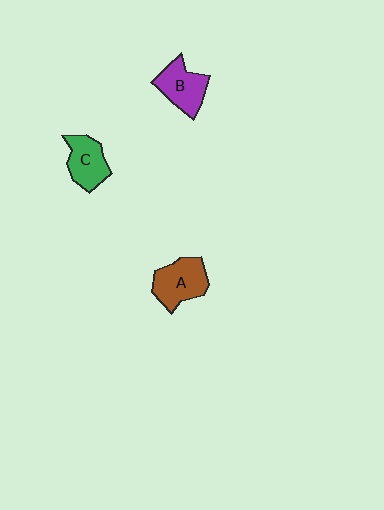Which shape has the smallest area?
Shape C (green).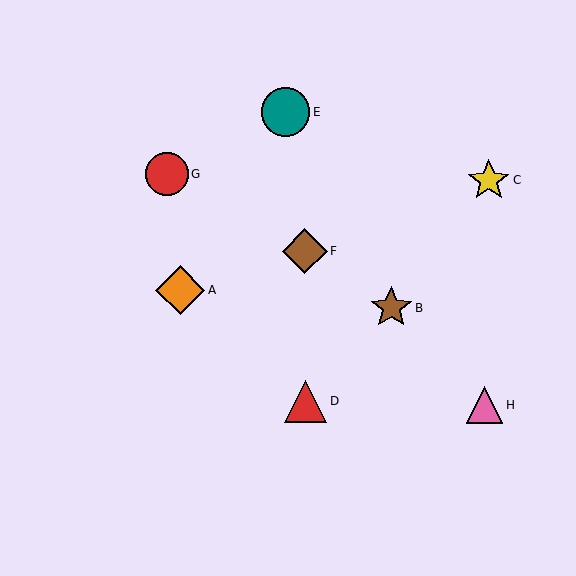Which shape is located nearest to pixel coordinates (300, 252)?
The brown diamond (labeled F) at (305, 251) is nearest to that location.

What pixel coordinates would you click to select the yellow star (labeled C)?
Click at (489, 180) to select the yellow star C.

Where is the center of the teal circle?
The center of the teal circle is at (285, 112).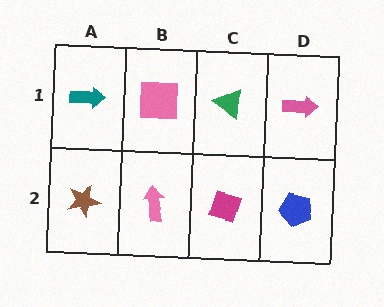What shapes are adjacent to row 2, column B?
A pink square (row 1, column B), a brown star (row 2, column A), a magenta diamond (row 2, column C).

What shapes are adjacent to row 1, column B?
A pink arrow (row 2, column B), a teal arrow (row 1, column A), a green triangle (row 1, column C).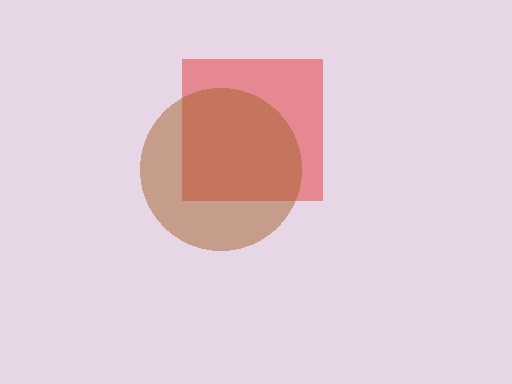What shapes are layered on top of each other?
The layered shapes are: a red square, a brown circle.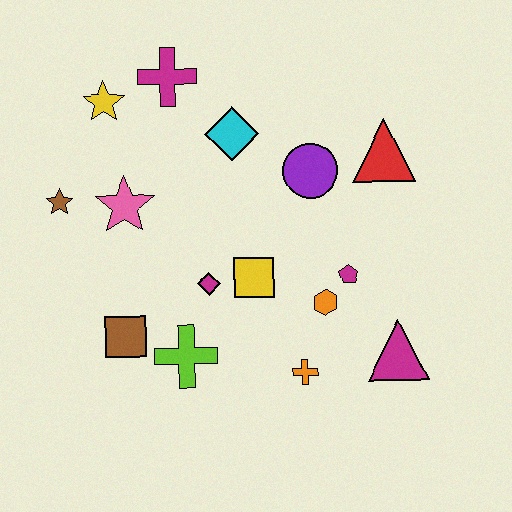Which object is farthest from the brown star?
The magenta triangle is farthest from the brown star.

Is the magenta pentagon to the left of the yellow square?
No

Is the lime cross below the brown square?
Yes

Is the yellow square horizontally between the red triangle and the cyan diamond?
Yes